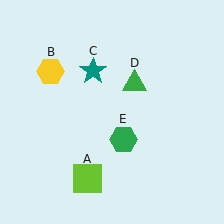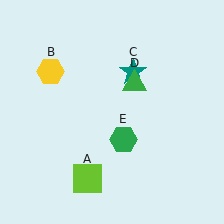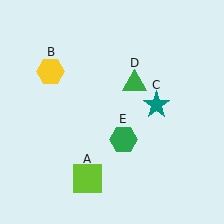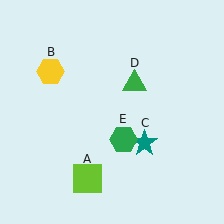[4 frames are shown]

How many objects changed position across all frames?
1 object changed position: teal star (object C).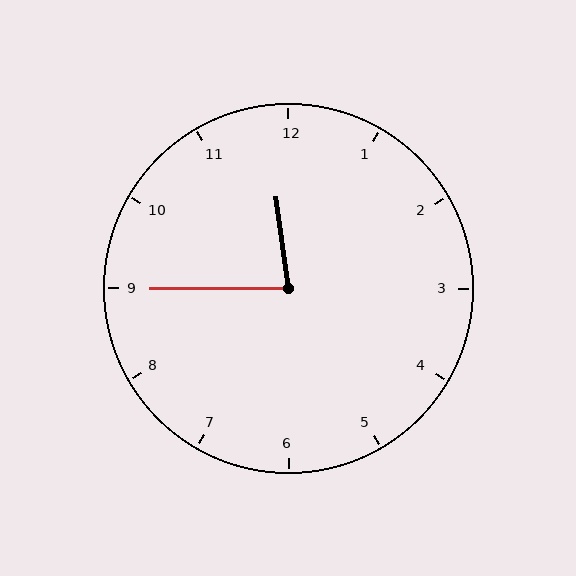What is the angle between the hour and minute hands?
Approximately 82 degrees.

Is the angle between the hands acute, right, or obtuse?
It is acute.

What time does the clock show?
11:45.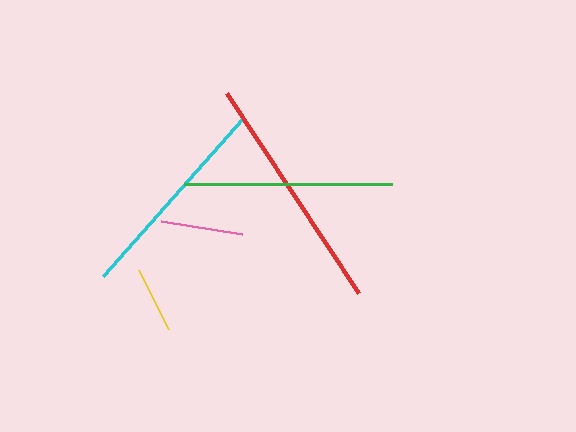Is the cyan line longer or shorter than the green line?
The cyan line is longer than the green line.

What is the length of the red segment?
The red segment is approximately 239 pixels long.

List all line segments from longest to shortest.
From longest to shortest: red, cyan, green, pink, yellow.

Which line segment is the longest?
The red line is the longest at approximately 239 pixels.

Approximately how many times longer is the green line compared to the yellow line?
The green line is approximately 3.1 times the length of the yellow line.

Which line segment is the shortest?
The yellow line is the shortest at approximately 67 pixels.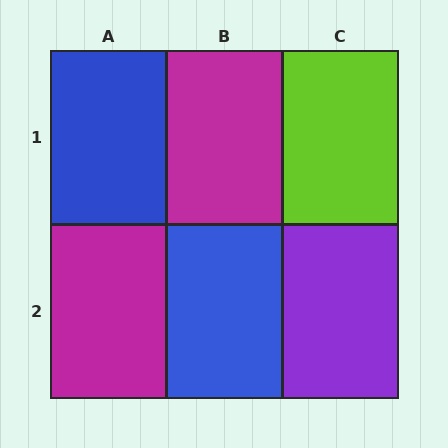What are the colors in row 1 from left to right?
Blue, magenta, lime.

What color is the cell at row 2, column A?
Magenta.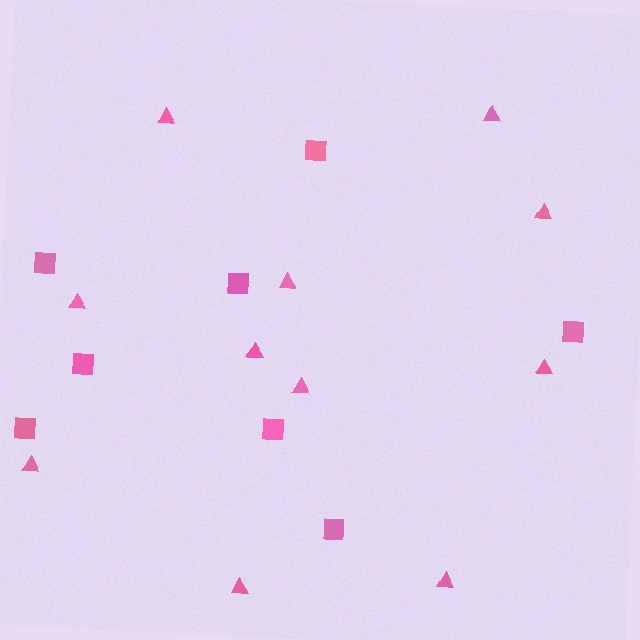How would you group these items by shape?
There are 2 groups: one group of squares (8) and one group of triangles (11).